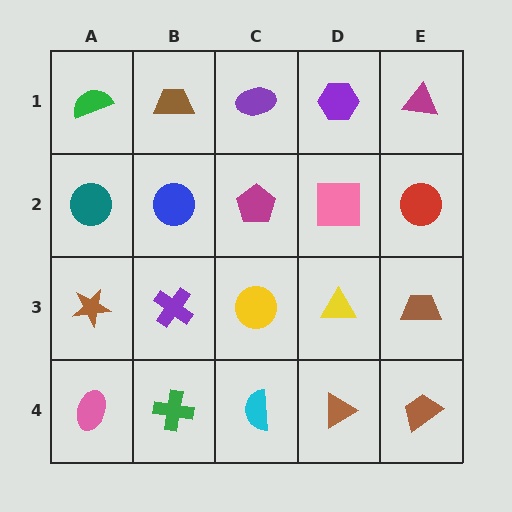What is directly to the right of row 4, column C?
A brown triangle.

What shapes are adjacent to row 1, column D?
A pink square (row 2, column D), a purple ellipse (row 1, column C), a magenta triangle (row 1, column E).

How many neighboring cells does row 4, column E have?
2.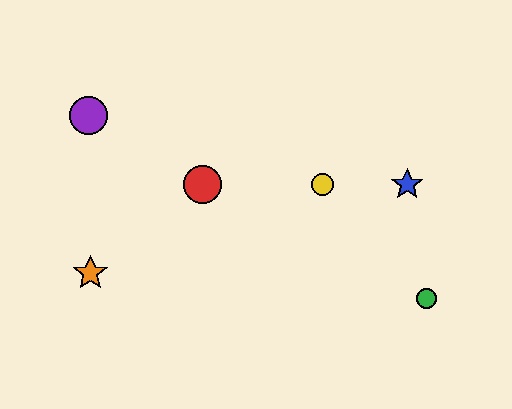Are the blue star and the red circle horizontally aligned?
Yes, both are at y≈185.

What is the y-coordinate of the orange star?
The orange star is at y≈273.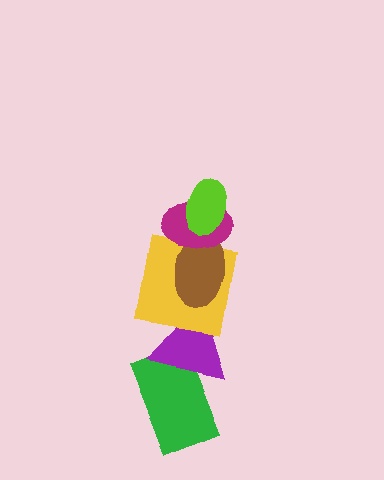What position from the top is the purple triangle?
The purple triangle is 5th from the top.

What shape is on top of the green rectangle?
The purple triangle is on top of the green rectangle.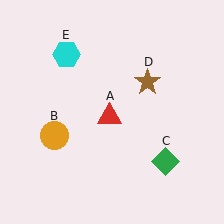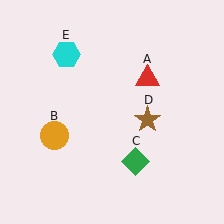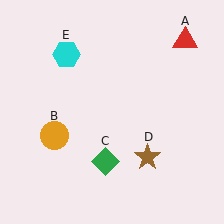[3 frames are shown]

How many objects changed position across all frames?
3 objects changed position: red triangle (object A), green diamond (object C), brown star (object D).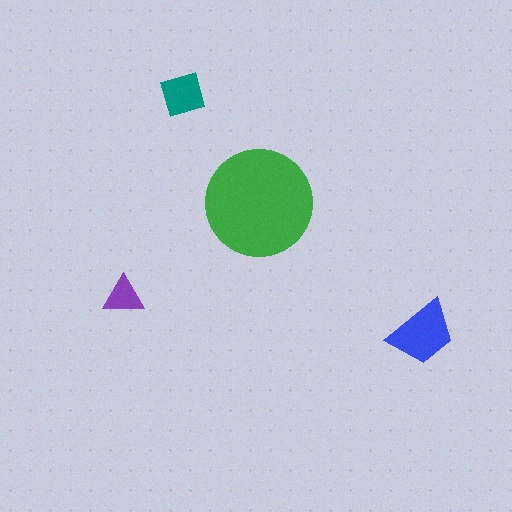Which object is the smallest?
The purple triangle.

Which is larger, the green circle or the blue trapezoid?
The green circle.